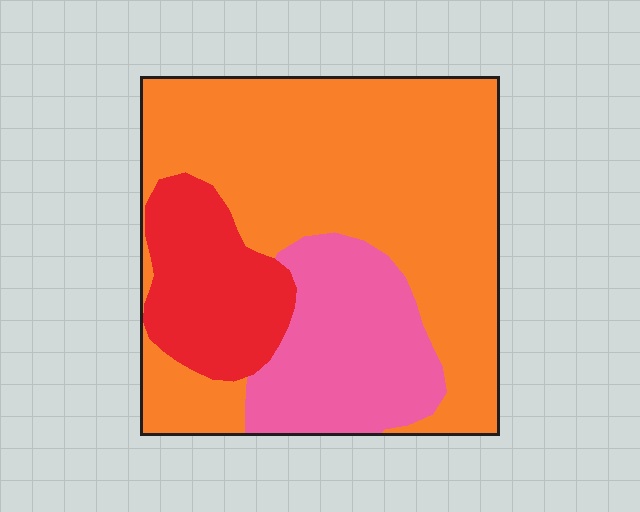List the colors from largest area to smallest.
From largest to smallest: orange, pink, red.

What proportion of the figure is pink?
Pink covers around 20% of the figure.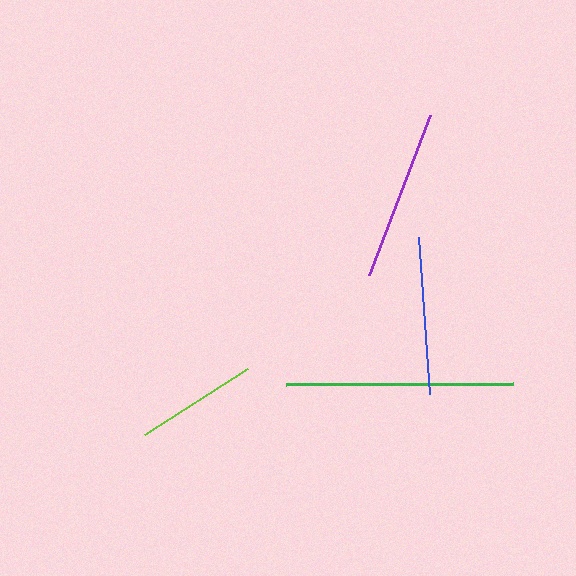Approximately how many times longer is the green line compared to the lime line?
The green line is approximately 1.8 times the length of the lime line.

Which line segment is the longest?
The green line is the longest at approximately 227 pixels.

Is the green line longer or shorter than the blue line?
The green line is longer than the blue line.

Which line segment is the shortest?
The lime line is the shortest at approximately 123 pixels.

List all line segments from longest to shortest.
From longest to shortest: green, purple, blue, lime.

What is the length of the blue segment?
The blue segment is approximately 158 pixels long.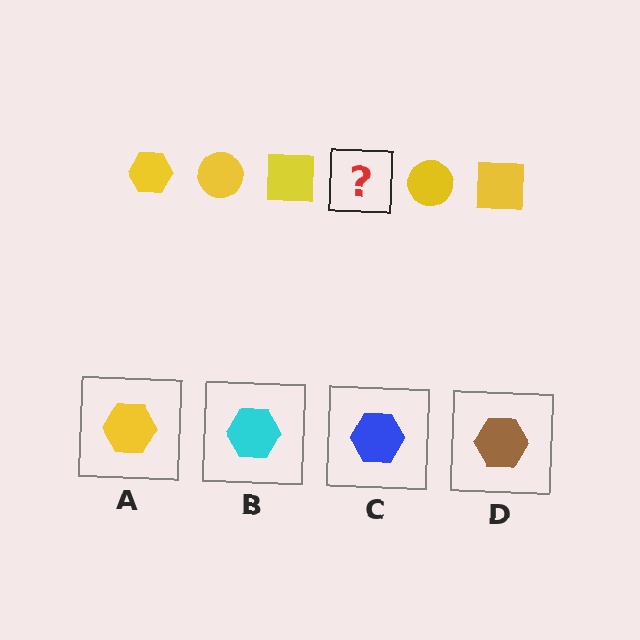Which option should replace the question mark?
Option A.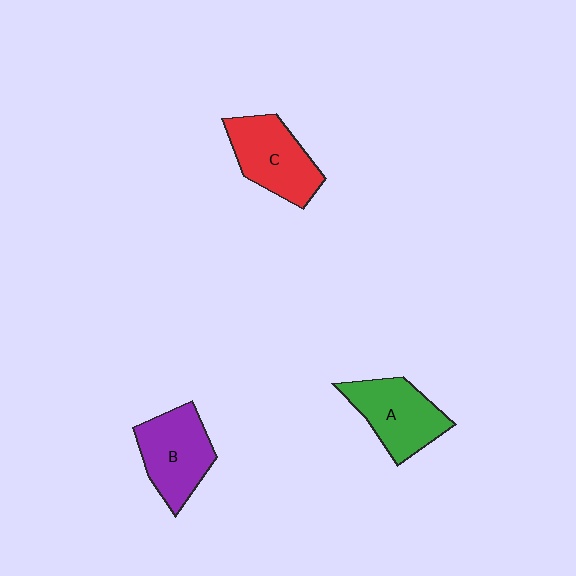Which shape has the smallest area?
Shape A (green).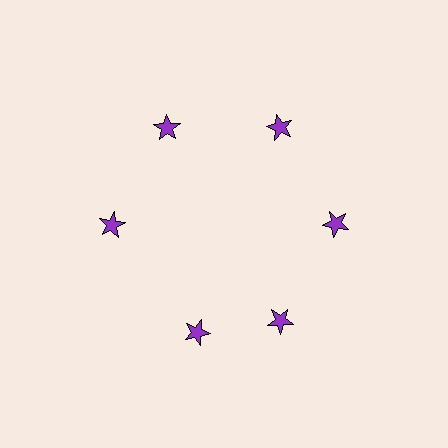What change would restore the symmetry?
The symmetry would be restored by rotating it back into even spacing with its neighbors so that all 6 stars sit at equal angles and equal distance from the center.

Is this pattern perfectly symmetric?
No. The 6 purple stars are arranged in a ring, but one element near the 7 o'clock position is rotated out of alignment along the ring, breaking the 6-fold rotational symmetry.